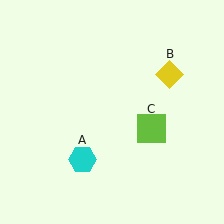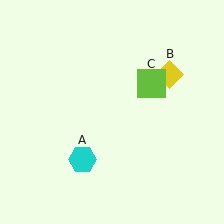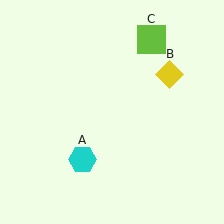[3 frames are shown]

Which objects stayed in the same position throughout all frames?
Cyan hexagon (object A) and yellow diamond (object B) remained stationary.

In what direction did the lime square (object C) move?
The lime square (object C) moved up.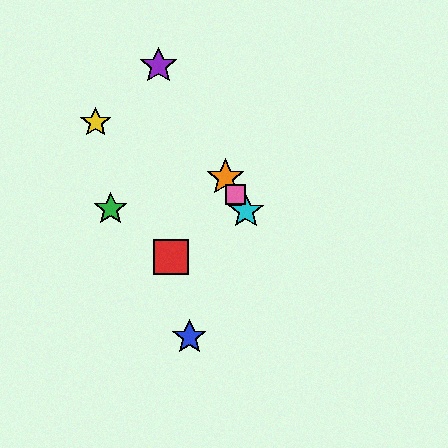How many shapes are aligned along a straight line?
4 shapes (the purple star, the orange star, the cyan star, the pink square) are aligned along a straight line.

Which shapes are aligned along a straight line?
The purple star, the orange star, the cyan star, the pink square are aligned along a straight line.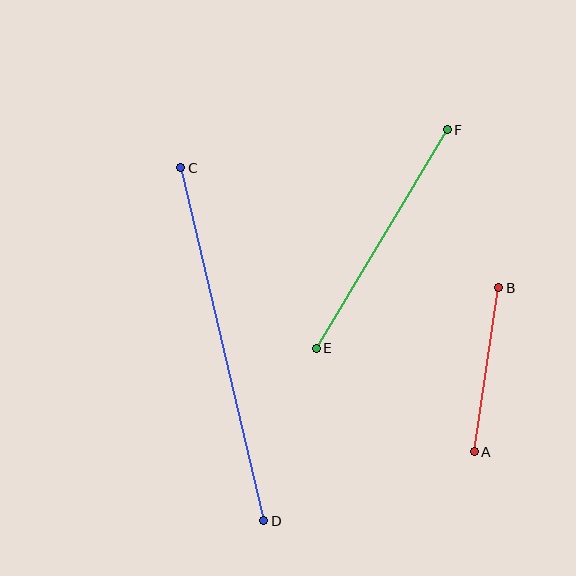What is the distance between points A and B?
The distance is approximately 166 pixels.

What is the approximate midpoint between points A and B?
The midpoint is at approximately (486, 370) pixels.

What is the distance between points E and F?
The distance is approximately 255 pixels.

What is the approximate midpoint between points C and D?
The midpoint is at approximately (222, 344) pixels.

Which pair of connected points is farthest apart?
Points C and D are farthest apart.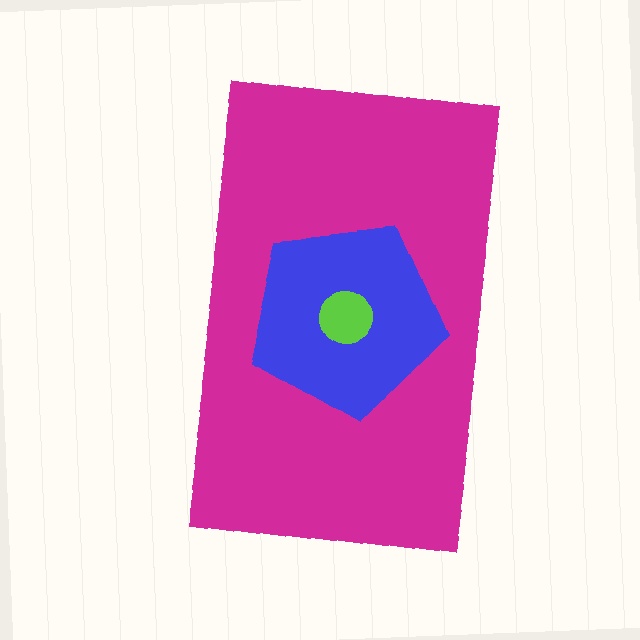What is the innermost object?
The lime circle.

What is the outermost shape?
The magenta rectangle.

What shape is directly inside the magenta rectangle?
The blue pentagon.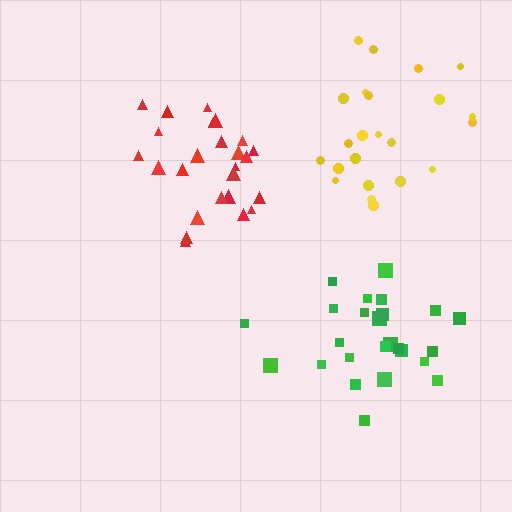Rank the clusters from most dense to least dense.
green, red, yellow.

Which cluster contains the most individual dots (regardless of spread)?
Red (25).